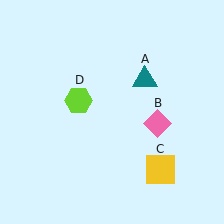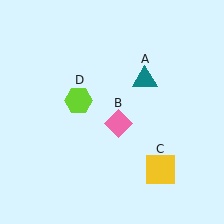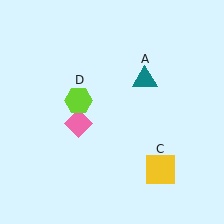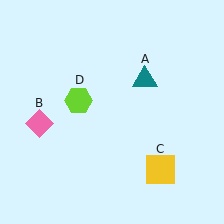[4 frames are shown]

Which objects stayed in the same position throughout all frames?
Teal triangle (object A) and yellow square (object C) and lime hexagon (object D) remained stationary.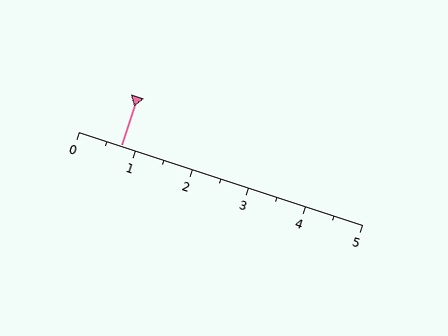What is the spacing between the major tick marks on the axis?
The major ticks are spaced 1 apart.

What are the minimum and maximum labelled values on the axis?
The axis runs from 0 to 5.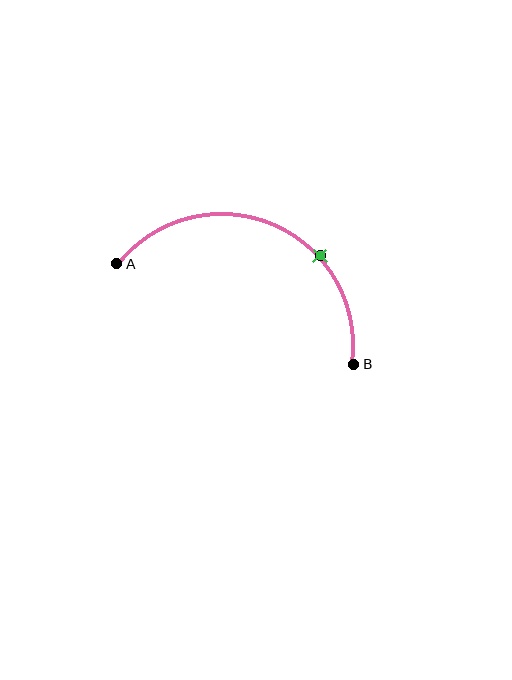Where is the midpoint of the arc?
The arc midpoint is the point on the curve farthest from the straight line joining A and B. It sits above that line.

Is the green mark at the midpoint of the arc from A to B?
No. The green mark lies on the arc but is closer to endpoint B. The arc midpoint would be at the point on the curve equidistant along the arc from both A and B.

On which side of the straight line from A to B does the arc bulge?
The arc bulges above the straight line connecting A and B.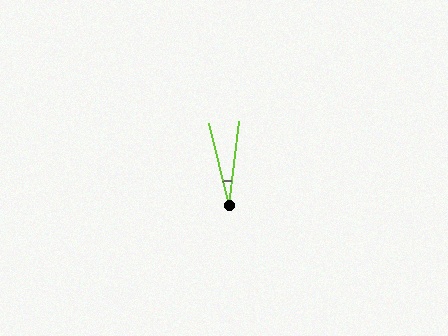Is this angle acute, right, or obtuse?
It is acute.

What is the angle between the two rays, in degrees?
Approximately 20 degrees.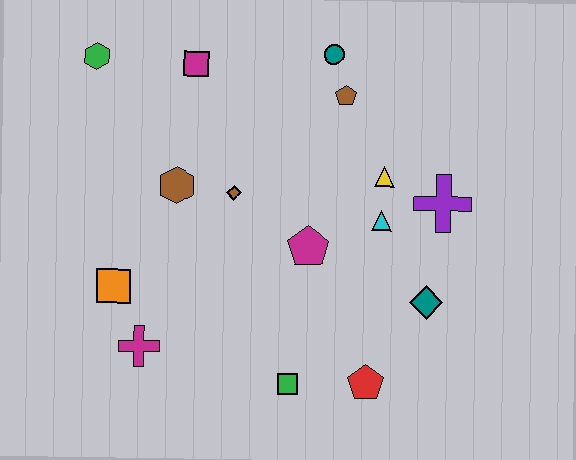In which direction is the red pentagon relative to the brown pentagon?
The red pentagon is below the brown pentagon.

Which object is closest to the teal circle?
The brown pentagon is closest to the teal circle.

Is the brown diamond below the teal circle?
Yes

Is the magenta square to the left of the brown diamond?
Yes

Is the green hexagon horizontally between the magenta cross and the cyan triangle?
No